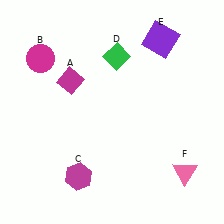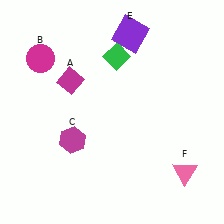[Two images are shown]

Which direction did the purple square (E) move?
The purple square (E) moved left.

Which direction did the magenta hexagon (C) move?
The magenta hexagon (C) moved up.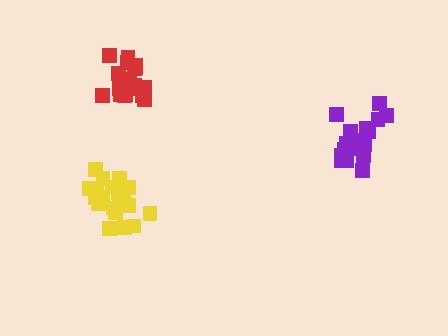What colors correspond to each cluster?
The clusters are colored: purple, red, yellow.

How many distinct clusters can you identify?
There are 3 distinct clusters.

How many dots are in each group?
Group 1: 18 dots, Group 2: 19 dots, Group 3: 21 dots (58 total).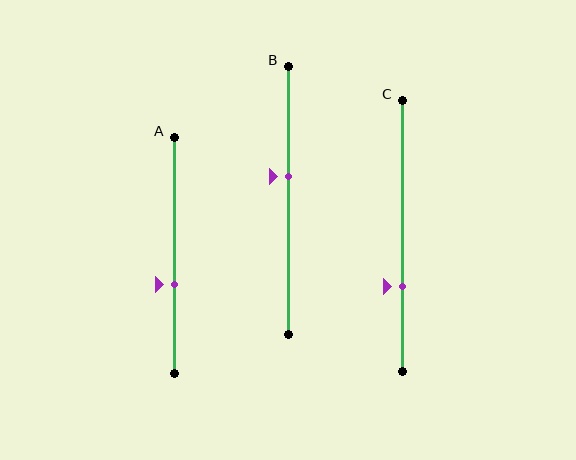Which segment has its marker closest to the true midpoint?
Segment B has its marker closest to the true midpoint.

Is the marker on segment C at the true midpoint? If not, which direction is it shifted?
No, the marker on segment C is shifted downward by about 19% of the segment length.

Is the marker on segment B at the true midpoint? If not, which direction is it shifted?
No, the marker on segment B is shifted upward by about 9% of the segment length.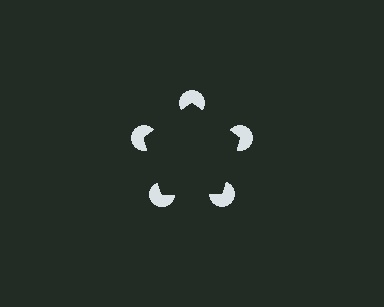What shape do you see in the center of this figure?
An illusory pentagon — its edges are inferred from the aligned wedge cuts in the pac-man discs, not physically drawn.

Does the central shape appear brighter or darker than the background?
It typically appears slightly darker than the background, even though no actual brightness change is drawn.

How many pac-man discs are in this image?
There are 5 — one at each vertex of the illusory pentagon.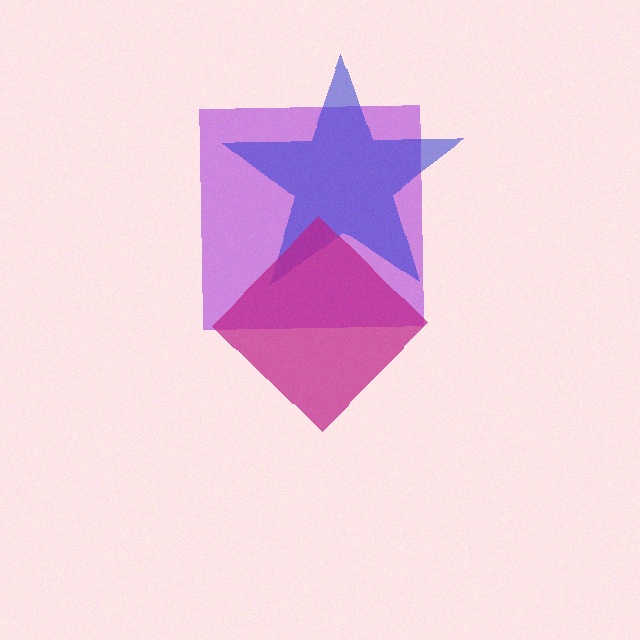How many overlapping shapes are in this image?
There are 3 overlapping shapes in the image.